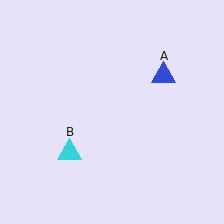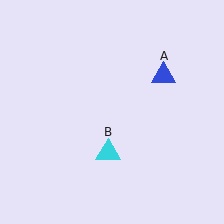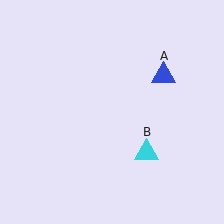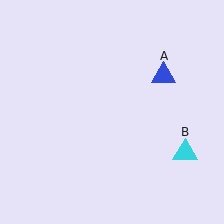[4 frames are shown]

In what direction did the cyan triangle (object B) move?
The cyan triangle (object B) moved right.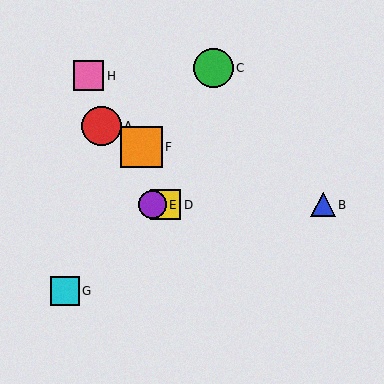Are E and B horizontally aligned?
Yes, both are at y≈205.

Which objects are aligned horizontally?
Objects B, D, E are aligned horizontally.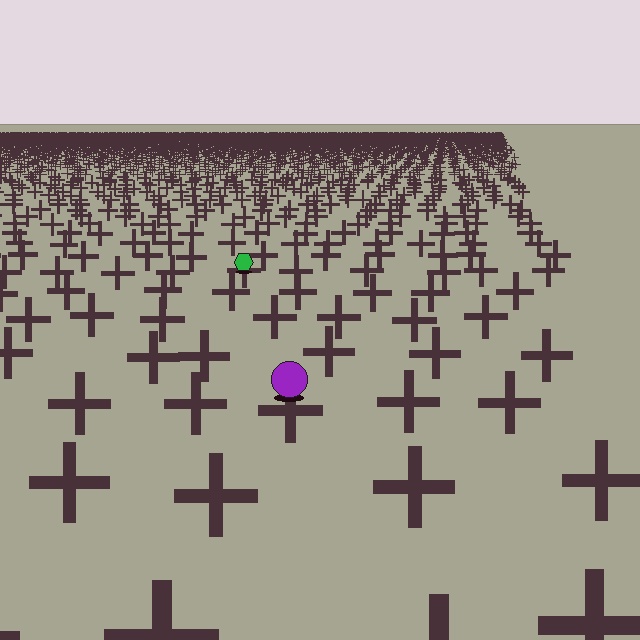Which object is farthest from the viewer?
The green hexagon is farthest from the viewer. It appears smaller and the ground texture around it is denser.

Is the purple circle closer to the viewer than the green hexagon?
Yes. The purple circle is closer — you can tell from the texture gradient: the ground texture is coarser near it.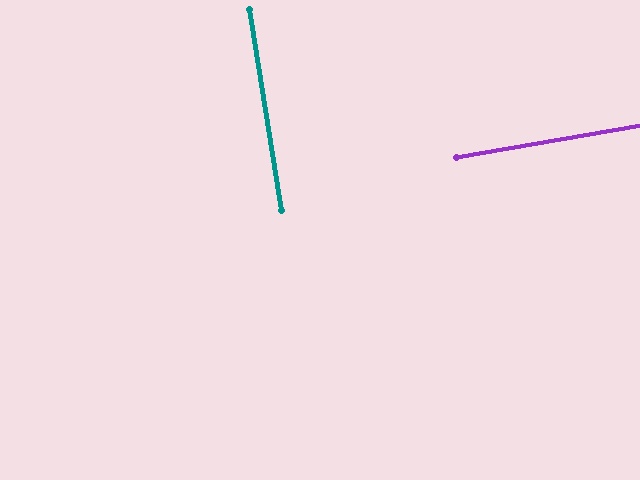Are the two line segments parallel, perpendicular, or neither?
Perpendicular — they meet at approximately 89°.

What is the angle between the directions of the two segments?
Approximately 89 degrees.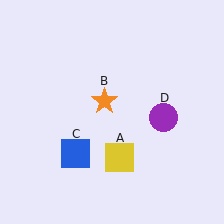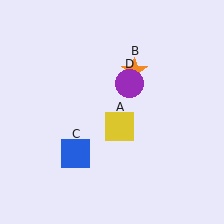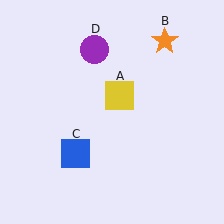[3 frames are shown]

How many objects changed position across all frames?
3 objects changed position: yellow square (object A), orange star (object B), purple circle (object D).